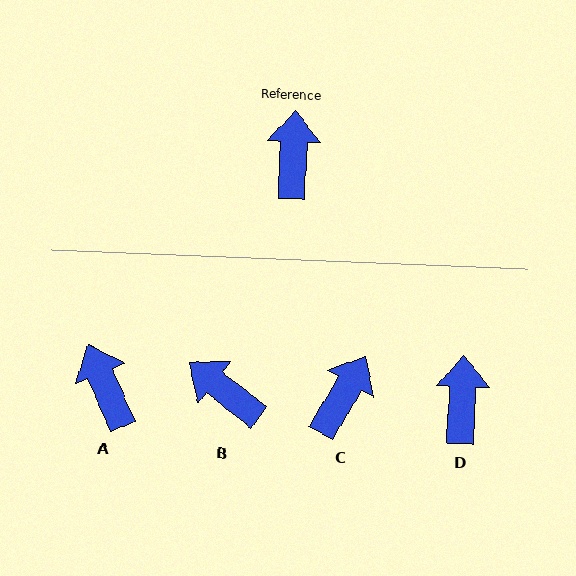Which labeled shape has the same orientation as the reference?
D.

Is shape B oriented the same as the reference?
No, it is off by about 55 degrees.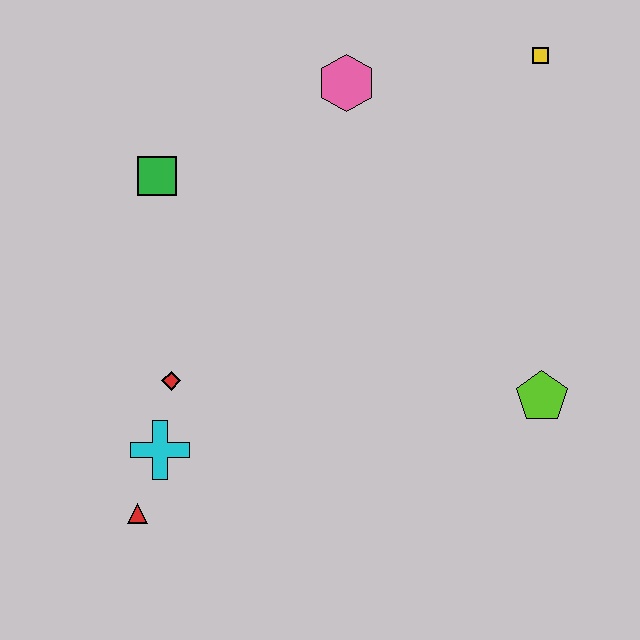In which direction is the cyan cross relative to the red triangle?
The cyan cross is above the red triangle.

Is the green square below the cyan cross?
No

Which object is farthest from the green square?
The lime pentagon is farthest from the green square.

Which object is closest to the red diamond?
The cyan cross is closest to the red diamond.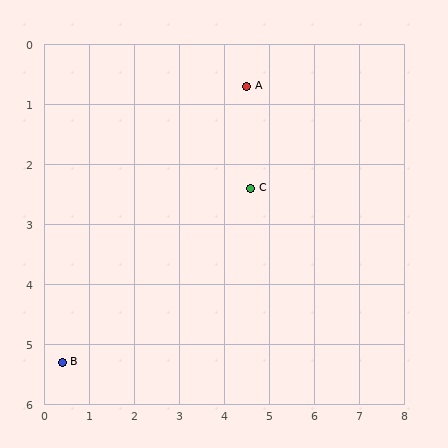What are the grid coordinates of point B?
Point B is at approximately (0.4, 5.3).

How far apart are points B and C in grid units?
Points B and C are about 5.1 grid units apart.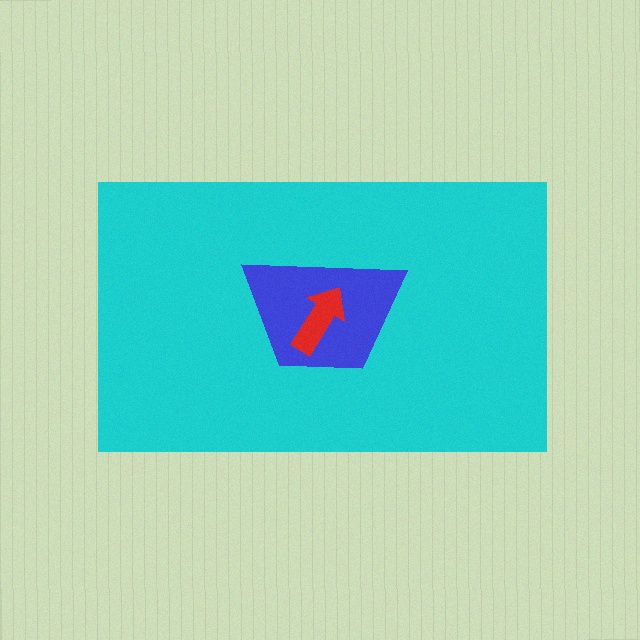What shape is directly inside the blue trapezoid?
The red arrow.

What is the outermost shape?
The cyan rectangle.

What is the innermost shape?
The red arrow.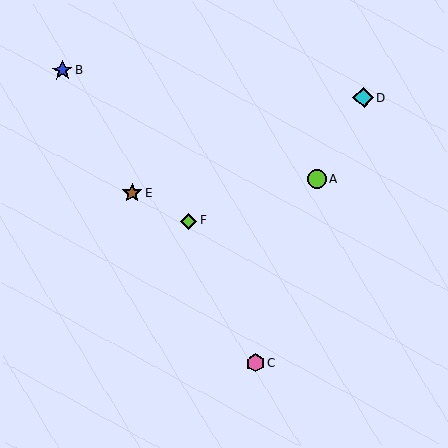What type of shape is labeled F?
Shape F is a lime diamond.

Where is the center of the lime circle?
The center of the lime circle is at (317, 179).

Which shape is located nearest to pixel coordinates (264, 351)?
The pink hexagon (labeled C) at (255, 363) is nearest to that location.